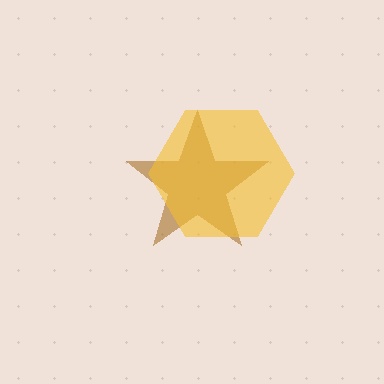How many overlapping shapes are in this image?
There are 2 overlapping shapes in the image.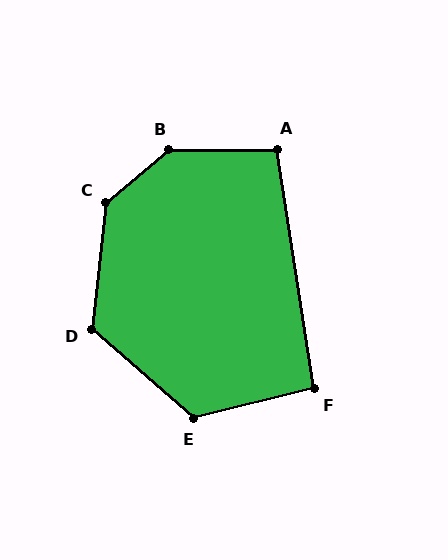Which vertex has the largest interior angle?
B, at approximately 140 degrees.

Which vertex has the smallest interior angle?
F, at approximately 95 degrees.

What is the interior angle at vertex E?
Approximately 125 degrees (obtuse).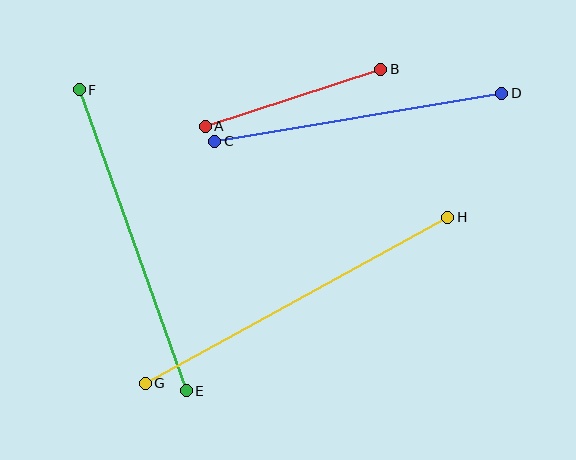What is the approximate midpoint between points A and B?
The midpoint is at approximately (293, 98) pixels.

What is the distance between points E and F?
The distance is approximately 320 pixels.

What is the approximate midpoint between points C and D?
The midpoint is at approximately (358, 117) pixels.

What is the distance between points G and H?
The distance is approximately 345 pixels.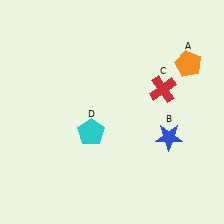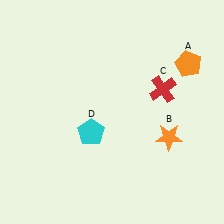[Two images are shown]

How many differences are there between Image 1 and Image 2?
There is 1 difference between the two images.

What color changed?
The star (B) changed from blue in Image 1 to orange in Image 2.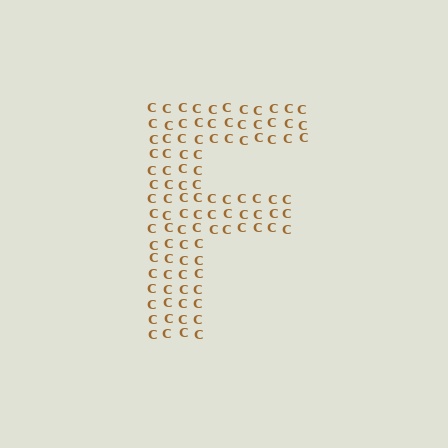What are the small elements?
The small elements are letter C's.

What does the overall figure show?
The overall figure shows the letter F.